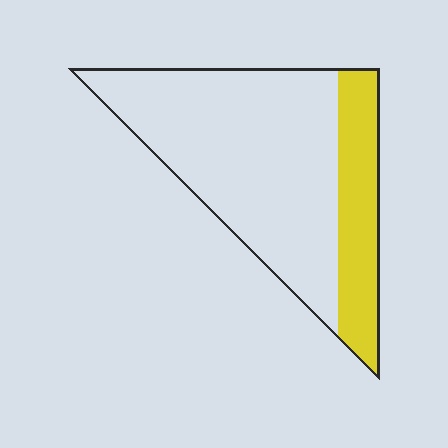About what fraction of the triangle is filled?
About one quarter (1/4).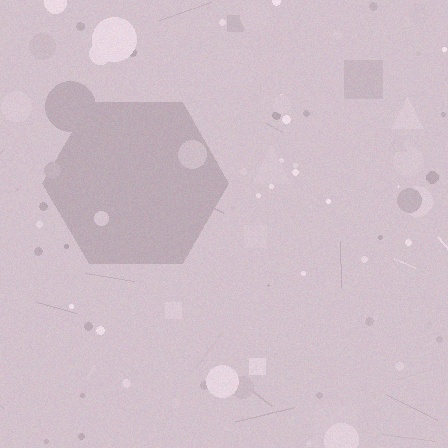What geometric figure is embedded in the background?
A hexagon is embedded in the background.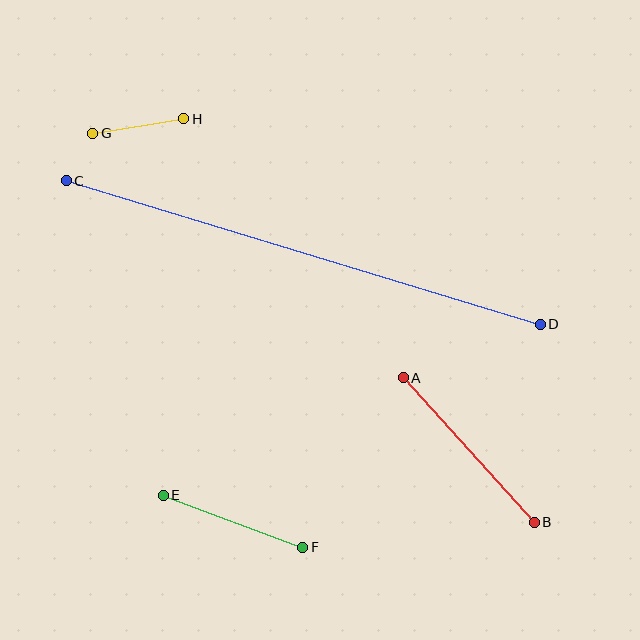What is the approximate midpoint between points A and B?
The midpoint is at approximately (469, 450) pixels.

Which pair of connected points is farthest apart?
Points C and D are farthest apart.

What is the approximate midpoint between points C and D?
The midpoint is at approximately (303, 253) pixels.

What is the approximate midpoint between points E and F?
The midpoint is at approximately (233, 521) pixels.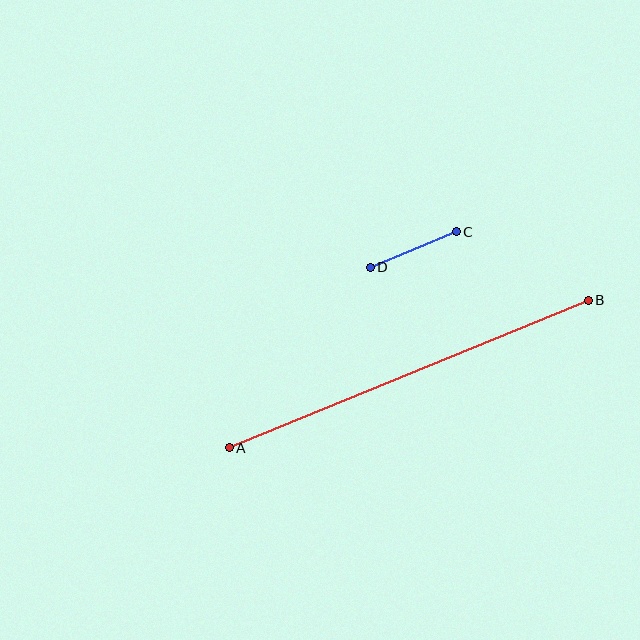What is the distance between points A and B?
The distance is approximately 388 pixels.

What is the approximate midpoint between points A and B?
The midpoint is at approximately (409, 374) pixels.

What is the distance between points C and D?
The distance is approximately 93 pixels.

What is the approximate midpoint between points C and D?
The midpoint is at approximately (413, 249) pixels.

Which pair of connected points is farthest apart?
Points A and B are farthest apart.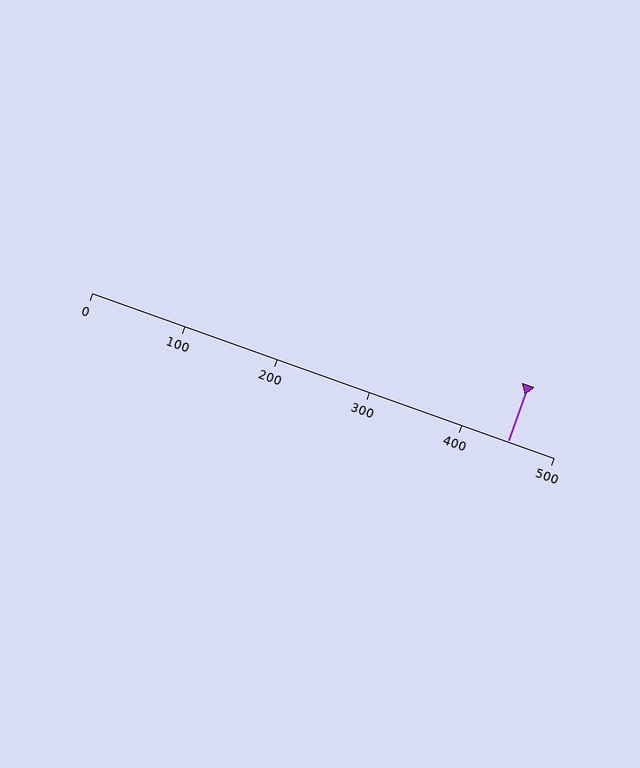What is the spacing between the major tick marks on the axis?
The major ticks are spaced 100 apart.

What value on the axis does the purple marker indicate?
The marker indicates approximately 450.